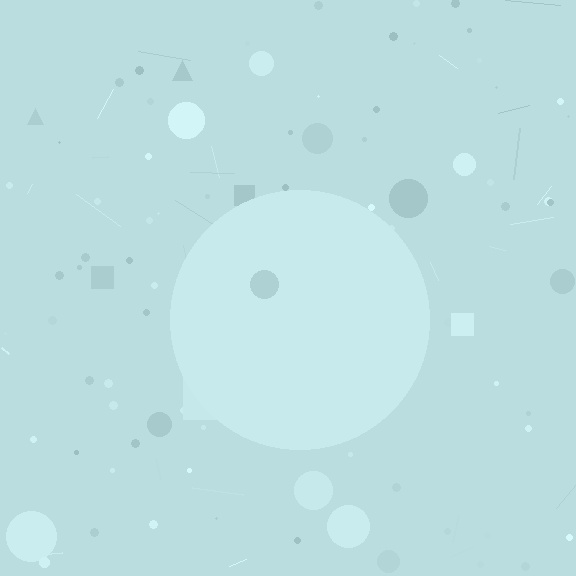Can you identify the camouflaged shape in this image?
The camouflaged shape is a circle.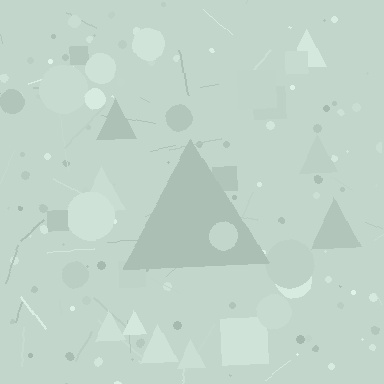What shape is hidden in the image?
A triangle is hidden in the image.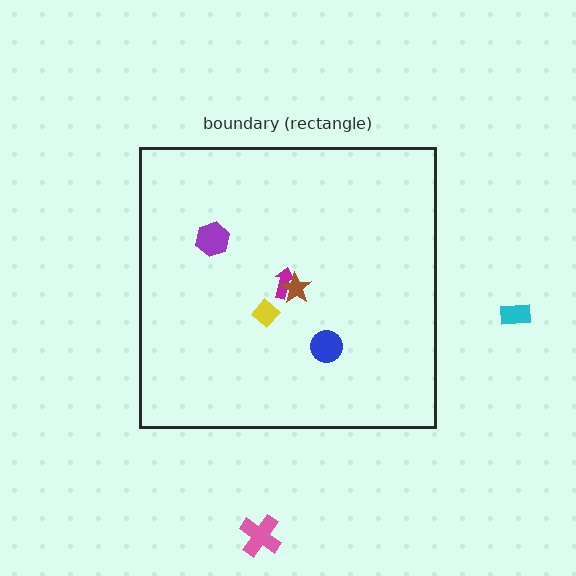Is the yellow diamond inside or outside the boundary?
Inside.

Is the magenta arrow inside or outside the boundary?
Inside.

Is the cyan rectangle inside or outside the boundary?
Outside.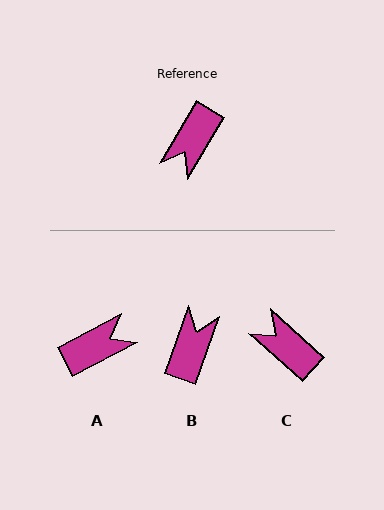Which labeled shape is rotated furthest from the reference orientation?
B, about 169 degrees away.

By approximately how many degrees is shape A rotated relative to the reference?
Approximately 149 degrees counter-clockwise.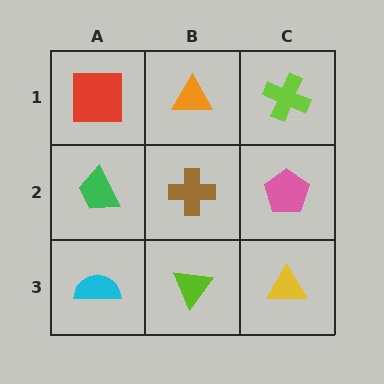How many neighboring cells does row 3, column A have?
2.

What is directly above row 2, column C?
A lime cross.